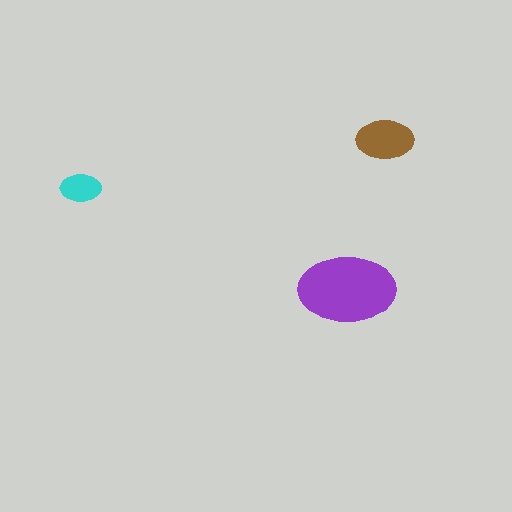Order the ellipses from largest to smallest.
the purple one, the brown one, the cyan one.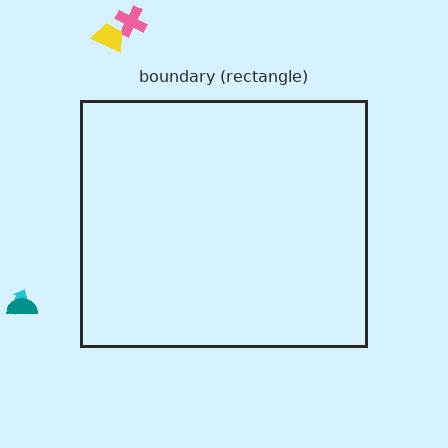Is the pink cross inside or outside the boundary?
Outside.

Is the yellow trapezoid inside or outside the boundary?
Outside.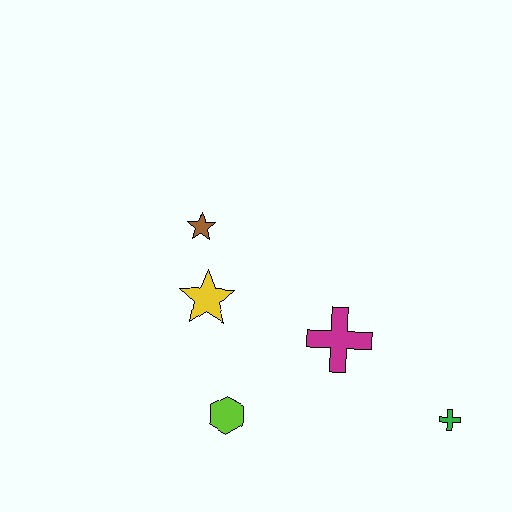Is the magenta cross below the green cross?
No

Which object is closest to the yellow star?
The brown star is closest to the yellow star.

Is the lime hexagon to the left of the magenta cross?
Yes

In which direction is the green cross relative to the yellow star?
The green cross is to the right of the yellow star.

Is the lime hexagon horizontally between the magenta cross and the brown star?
Yes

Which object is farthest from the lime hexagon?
The green cross is farthest from the lime hexagon.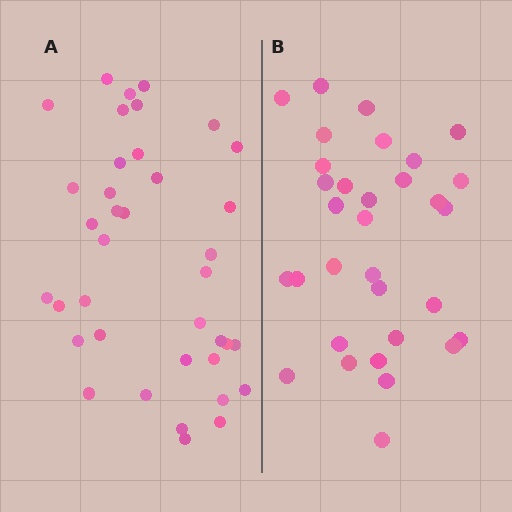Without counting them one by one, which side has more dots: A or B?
Region A (the left region) has more dots.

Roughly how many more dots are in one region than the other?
Region A has about 6 more dots than region B.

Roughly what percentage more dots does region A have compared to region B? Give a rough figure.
About 20% more.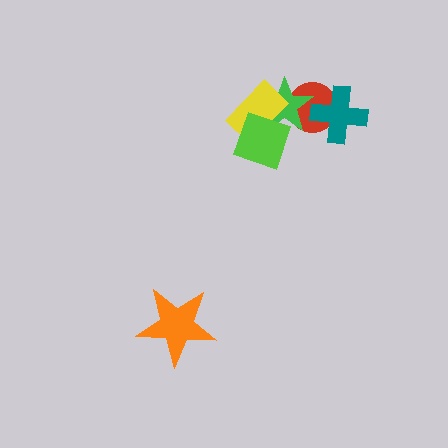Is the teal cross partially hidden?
No, no other shape covers it.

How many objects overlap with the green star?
3 objects overlap with the green star.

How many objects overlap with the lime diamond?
2 objects overlap with the lime diamond.